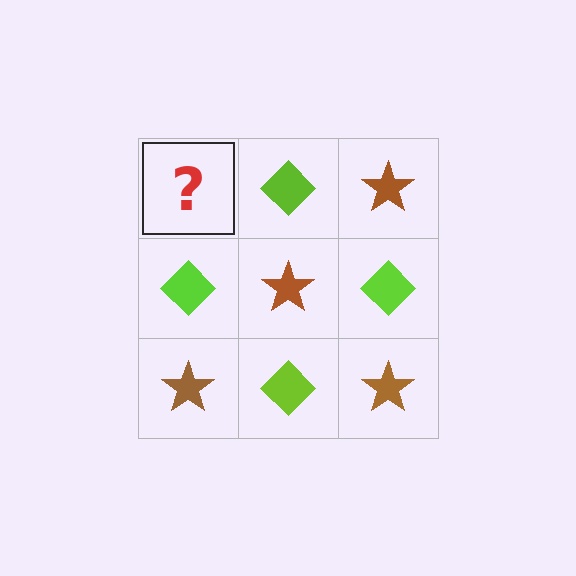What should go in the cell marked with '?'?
The missing cell should contain a brown star.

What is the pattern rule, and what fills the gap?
The rule is that it alternates brown star and lime diamond in a checkerboard pattern. The gap should be filled with a brown star.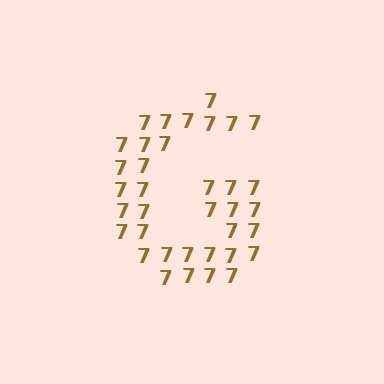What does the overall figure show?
The overall figure shows the letter G.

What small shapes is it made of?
It is made of small digit 7's.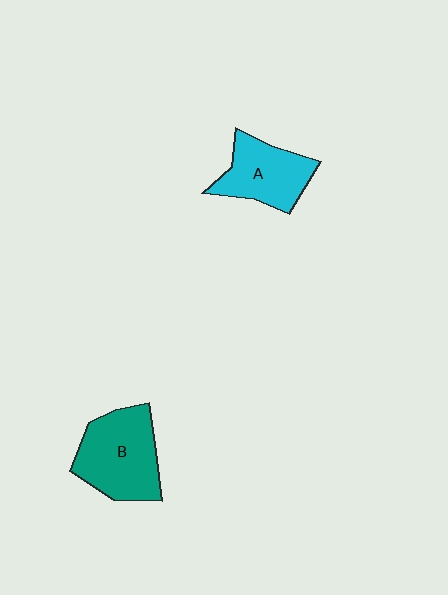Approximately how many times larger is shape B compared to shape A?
Approximately 1.3 times.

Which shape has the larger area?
Shape B (teal).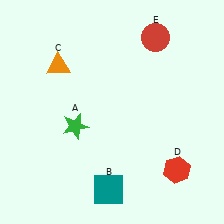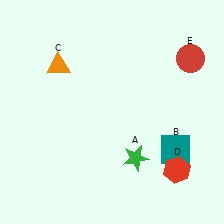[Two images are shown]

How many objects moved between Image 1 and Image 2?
3 objects moved between the two images.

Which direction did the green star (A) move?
The green star (A) moved right.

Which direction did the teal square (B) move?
The teal square (B) moved right.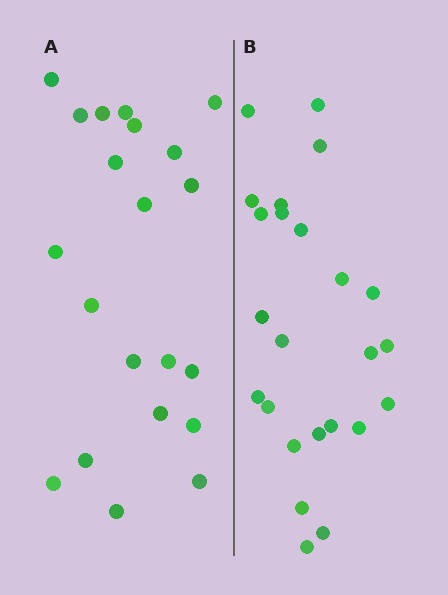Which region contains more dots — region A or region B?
Region B (the right region) has more dots.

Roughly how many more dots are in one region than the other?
Region B has just a few more — roughly 2 or 3 more dots than region A.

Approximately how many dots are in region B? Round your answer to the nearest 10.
About 20 dots. (The exact count is 24, which rounds to 20.)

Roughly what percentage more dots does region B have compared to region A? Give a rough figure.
About 15% more.